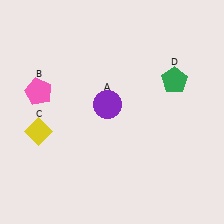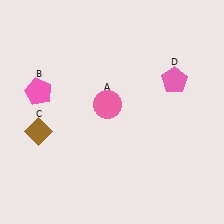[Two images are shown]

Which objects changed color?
A changed from purple to pink. C changed from yellow to brown. D changed from green to pink.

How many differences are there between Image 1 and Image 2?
There are 3 differences between the two images.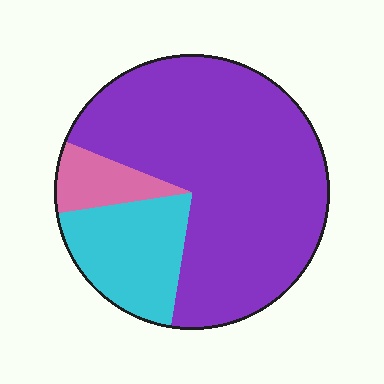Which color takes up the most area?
Purple, at roughly 70%.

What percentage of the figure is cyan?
Cyan takes up about one fifth (1/5) of the figure.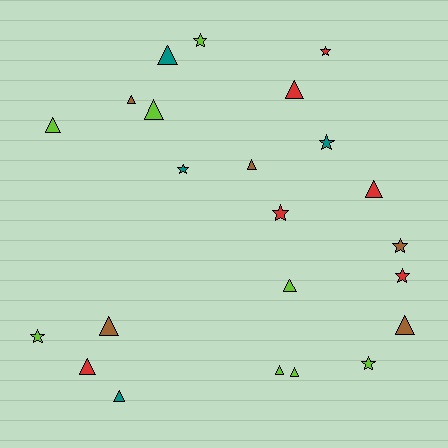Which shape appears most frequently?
Triangle, with 14 objects.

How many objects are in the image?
There are 23 objects.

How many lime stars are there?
There are 3 lime stars.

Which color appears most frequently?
Lime, with 8 objects.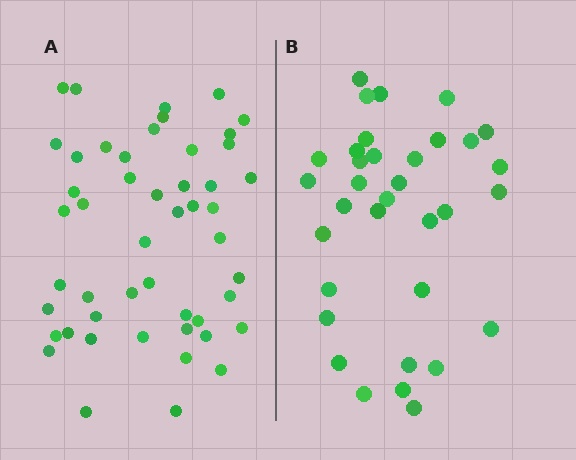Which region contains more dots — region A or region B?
Region A (the left region) has more dots.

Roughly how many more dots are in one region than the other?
Region A has approximately 15 more dots than region B.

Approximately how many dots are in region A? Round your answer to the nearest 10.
About 50 dots. (The exact count is 49, which rounds to 50.)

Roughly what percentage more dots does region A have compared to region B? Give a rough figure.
About 45% more.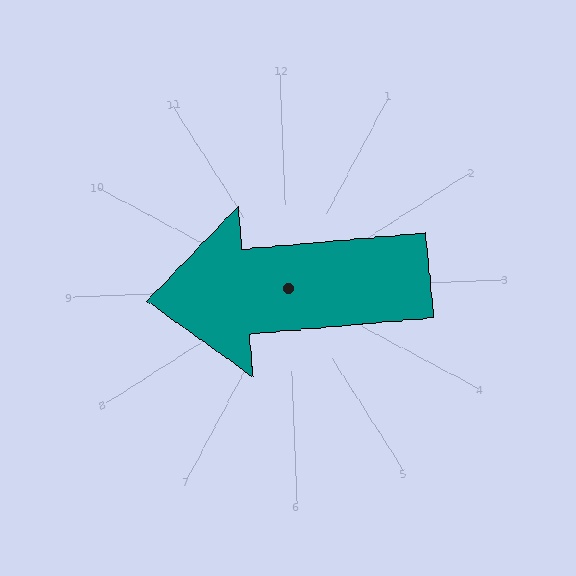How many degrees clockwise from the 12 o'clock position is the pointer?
Approximately 267 degrees.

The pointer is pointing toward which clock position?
Roughly 9 o'clock.